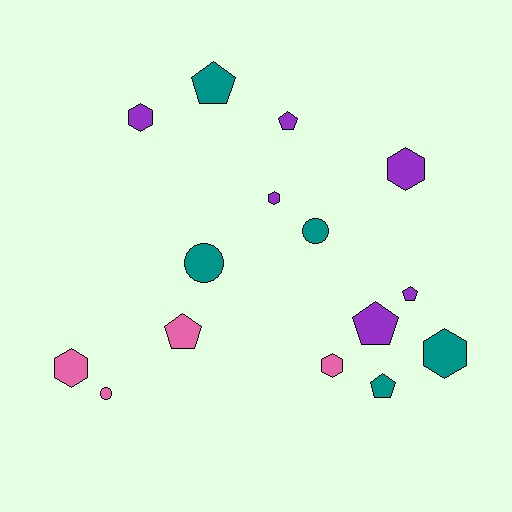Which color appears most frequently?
Purple, with 6 objects.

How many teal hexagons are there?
There is 1 teal hexagon.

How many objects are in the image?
There are 15 objects.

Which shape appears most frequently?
Pentagon, with 6 objects.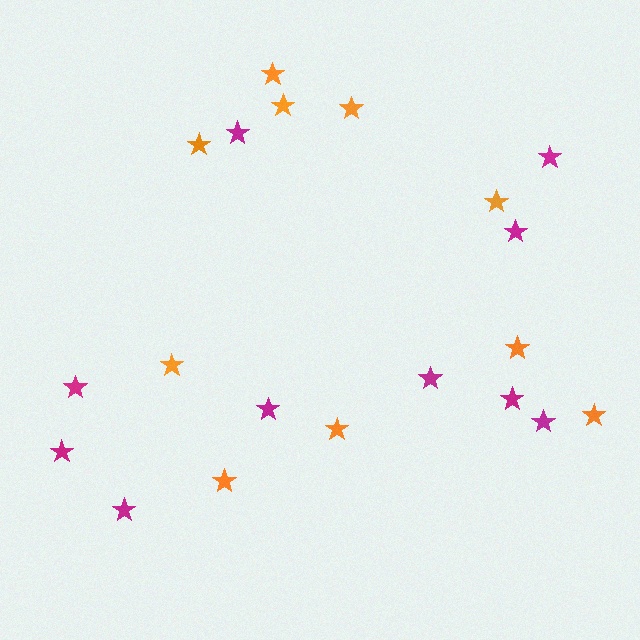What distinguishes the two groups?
There are 2 groups: one group of orange stars (10) and one group of magenta stars (10).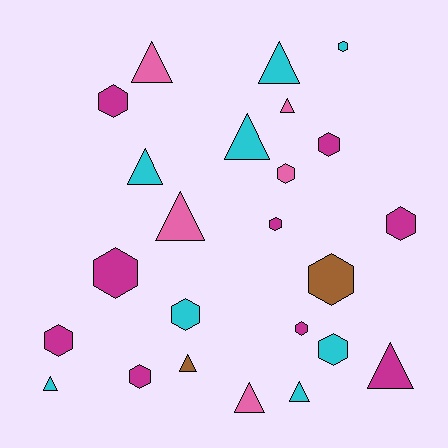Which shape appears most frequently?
Hexagon, with 13 objects.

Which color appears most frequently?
Magenta, with 9 objects.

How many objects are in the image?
There are 24 objects.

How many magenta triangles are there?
There is 1 magenta triangle.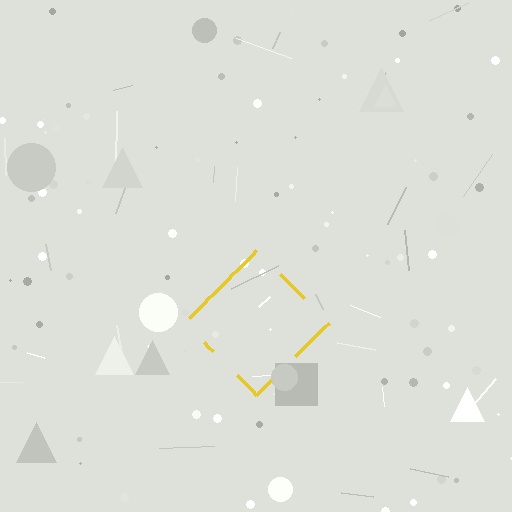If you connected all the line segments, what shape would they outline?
They would outline a diamond.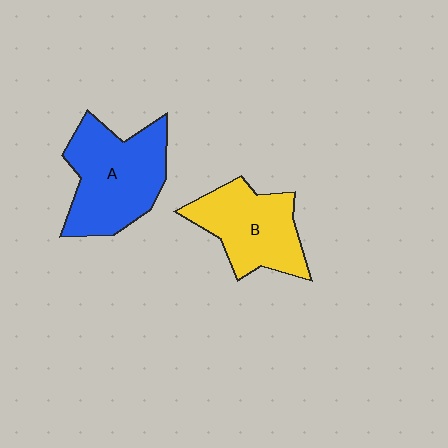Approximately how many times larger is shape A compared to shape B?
Approximately 1.2 times.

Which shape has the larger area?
Shape A (blue).